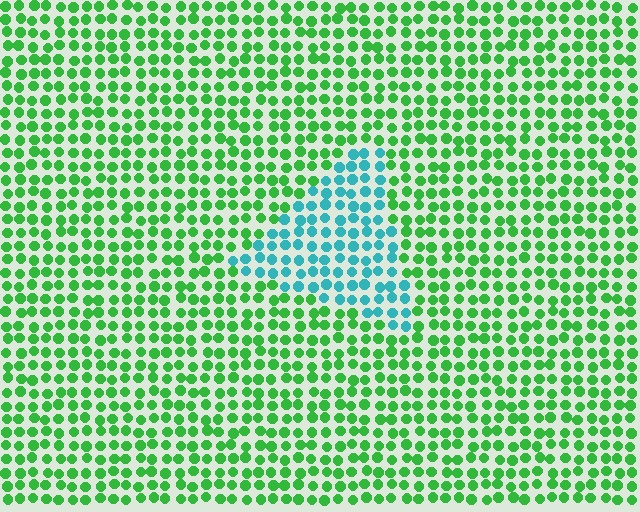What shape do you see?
I see a triangle.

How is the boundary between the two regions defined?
The boundary is defined purely by a slight shift in hue (about 57 degrees). Spacing, size, and orientation are identical on both sides.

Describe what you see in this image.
The image is filled with small green elements in a uniform arrangement. A triangle-shaped region is visible where the elements are tinted to a slightly different hue, forming a subtle color boundary.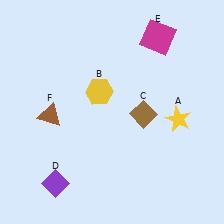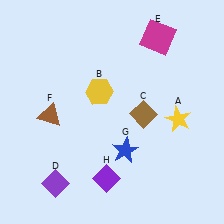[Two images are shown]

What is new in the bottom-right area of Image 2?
A blue star (G) was added in the bottom-right area of Image 2.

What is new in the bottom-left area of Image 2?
A purple diamond (H) was added in the bottom-left area of Image 2.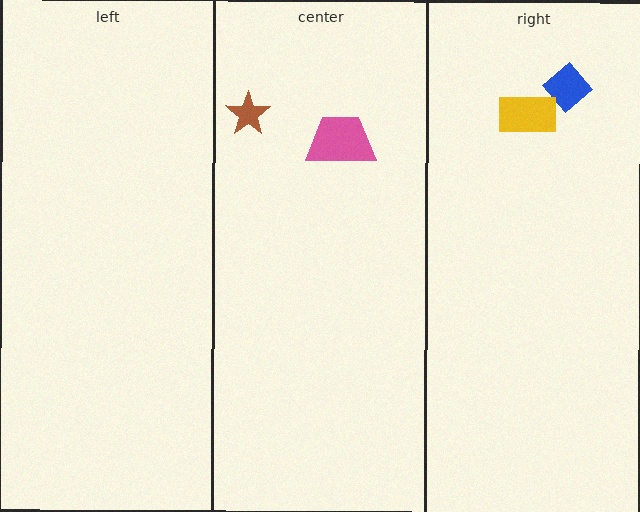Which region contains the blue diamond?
The right region.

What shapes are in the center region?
The pink trapezoid, the brown star.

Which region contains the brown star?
The center region.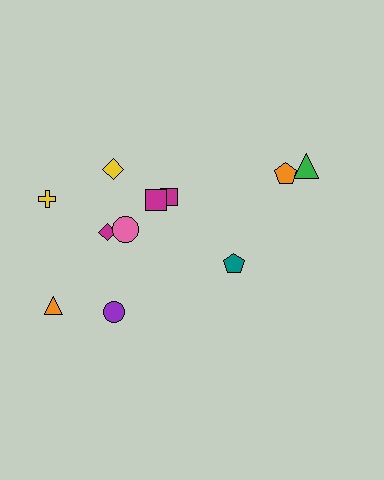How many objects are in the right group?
There are 3 objects.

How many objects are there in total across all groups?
There are 11 objects.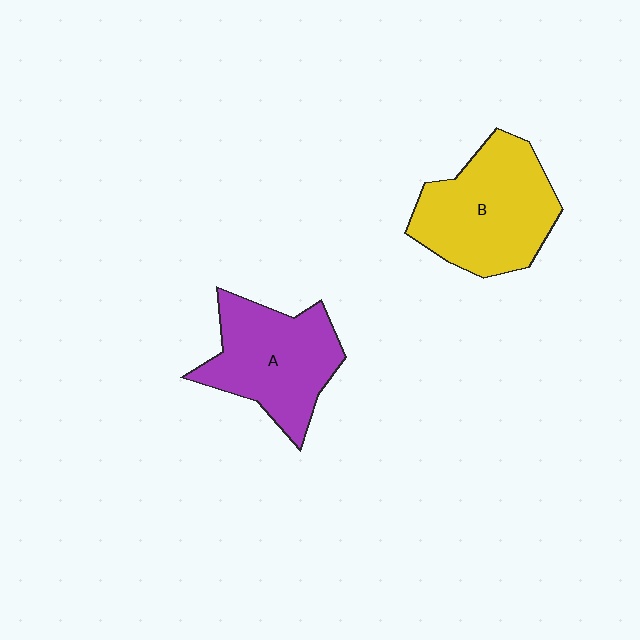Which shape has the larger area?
Shape B (yellow).